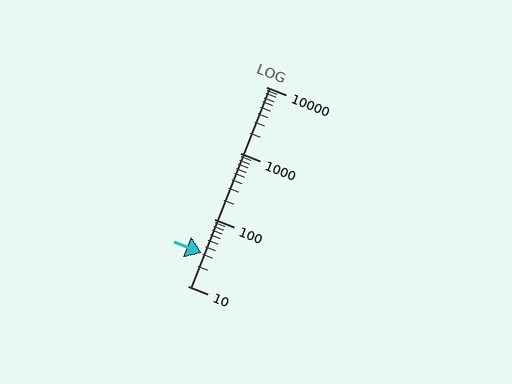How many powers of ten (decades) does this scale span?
The scale spans 3 decades, from 10 to 10000.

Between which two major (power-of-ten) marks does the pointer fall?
The pointer is between 10 and 100.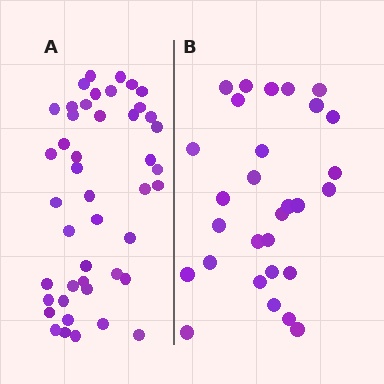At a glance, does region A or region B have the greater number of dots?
Region A (the left region) has more dots.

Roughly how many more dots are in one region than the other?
Region A has approximately 15 more dots than region B.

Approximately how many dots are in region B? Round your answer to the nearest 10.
About 30 dots. (The exact count is 29, which rounds to 30.)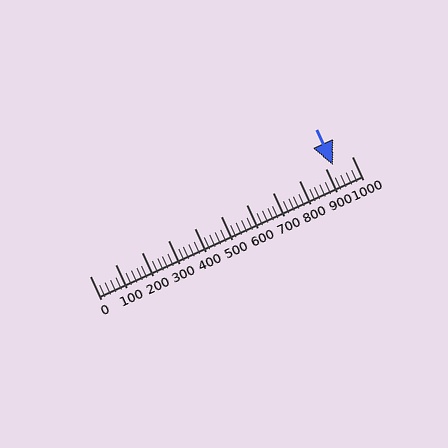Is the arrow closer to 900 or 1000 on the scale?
The arrow is closer to 900.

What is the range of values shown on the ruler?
The ruler shows values from 0 to 1000.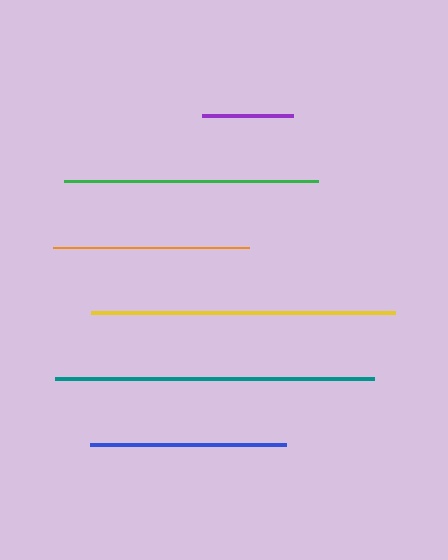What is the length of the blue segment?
The blue segment is approximately 196 pixels long.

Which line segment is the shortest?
The purple line is the shortest at approximately 91 pixels.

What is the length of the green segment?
The green segment is approximately 254 pixels long.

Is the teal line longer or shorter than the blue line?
The teal line is longer than the blue line.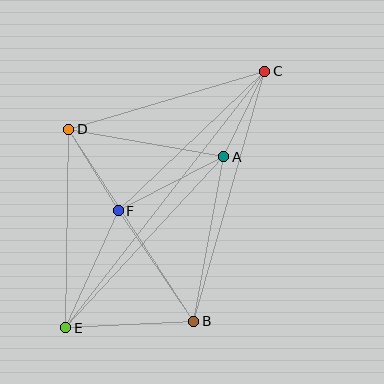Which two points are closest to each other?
Points A and C are closest to each other.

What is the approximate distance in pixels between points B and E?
The distance between B and E is approximately 128 pixels.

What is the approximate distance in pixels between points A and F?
The distance between A and F is approximately 119 pixels.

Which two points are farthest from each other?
Points C and E are farthest from each other.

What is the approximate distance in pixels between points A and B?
The distance between A and B is approximately 167 pixels.